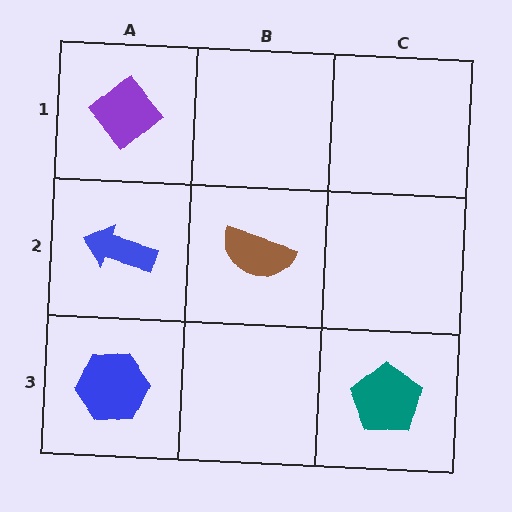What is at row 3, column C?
A teal pentagon.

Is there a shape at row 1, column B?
No, that cell is empty.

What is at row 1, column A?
A purple diamond.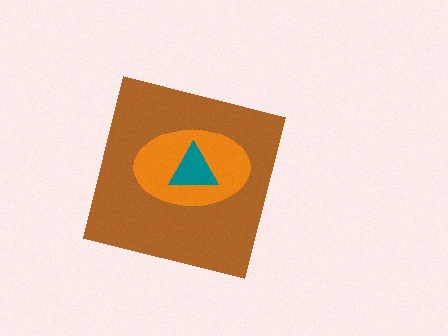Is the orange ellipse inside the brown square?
Yes.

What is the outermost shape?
The brown square.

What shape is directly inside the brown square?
The orange ellipse.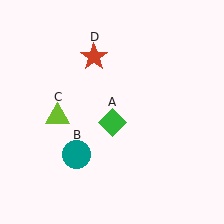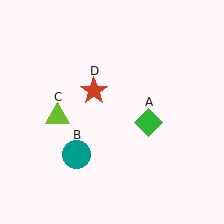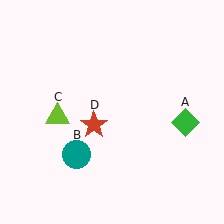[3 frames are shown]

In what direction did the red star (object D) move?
The red star (object D) moved down.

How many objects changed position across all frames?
2 objects changed position: green diamond (object A), red star (object D).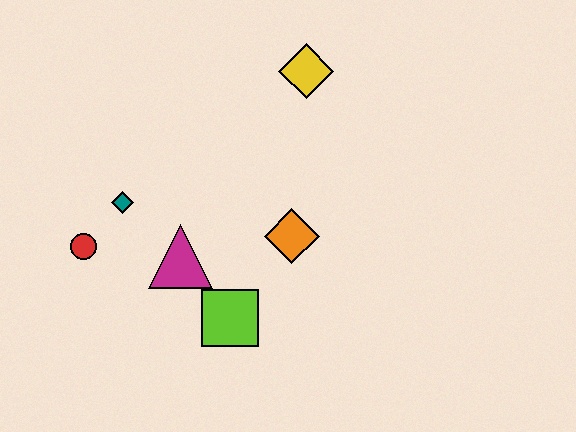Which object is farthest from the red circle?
The yellow diamond is farthest from the red circle.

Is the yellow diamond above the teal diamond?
Yes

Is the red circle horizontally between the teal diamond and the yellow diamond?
No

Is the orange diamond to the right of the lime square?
Yes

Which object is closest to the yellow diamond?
The orange diamond is closest to the yellow diamond.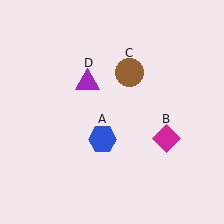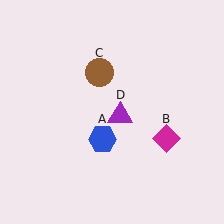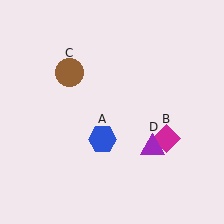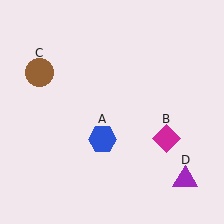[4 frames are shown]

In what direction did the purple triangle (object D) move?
The purple triangle (object D) moved down and to the right.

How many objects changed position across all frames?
2 objects changed position: brown circle (object C), purple triangle (object D).